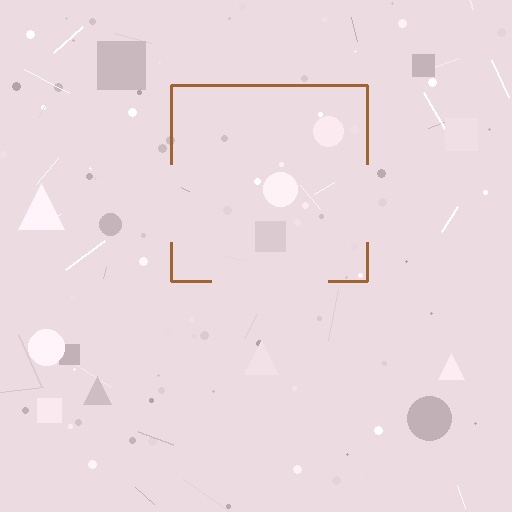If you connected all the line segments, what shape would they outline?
They would outline a square.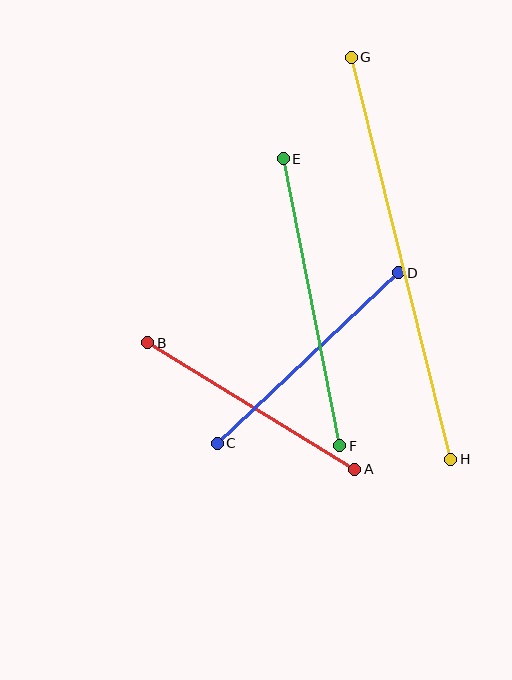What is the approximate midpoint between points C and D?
The midpoint is at approximately (308, 358) pixels.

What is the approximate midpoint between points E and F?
The midpoint is at approximately (311, 302) pixels.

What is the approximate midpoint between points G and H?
The midpoint is at approximately (401, 258) pixels.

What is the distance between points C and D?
The distance is approximately 249 pixels.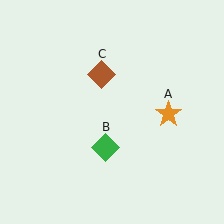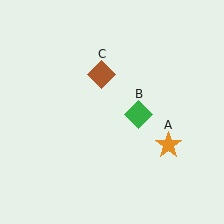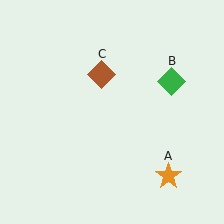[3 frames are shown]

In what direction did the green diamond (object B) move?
The green diamond (object B) moved up and to the right.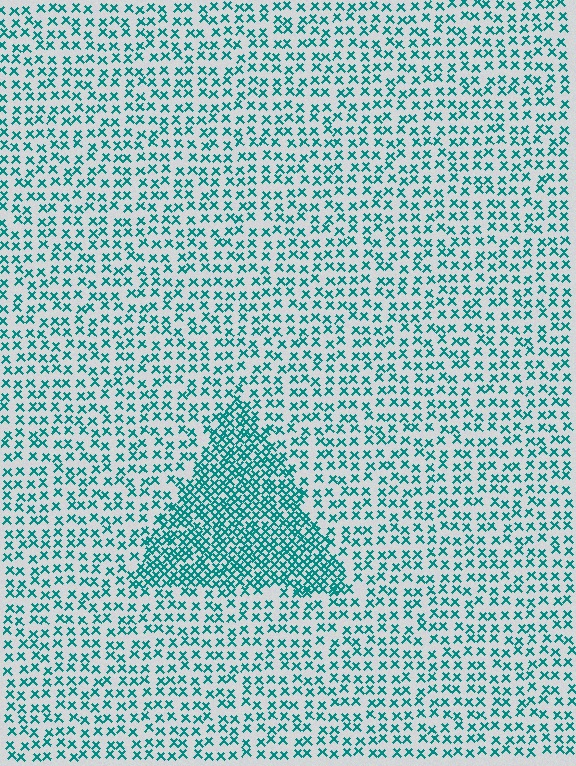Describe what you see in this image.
The image contains small teal elements arranged at two different densities. A triangle-shaped region is visible where the elements are more densely packed than the surrounding area.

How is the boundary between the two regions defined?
The boundary is defined by a change in element density (approximately 2.2x ratio). All elements are the same color, size, and shape.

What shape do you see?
I see a triangle.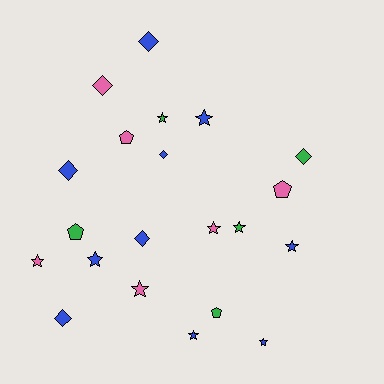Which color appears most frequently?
Blue, with 10 objects.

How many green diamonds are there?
There is 1 green diamond.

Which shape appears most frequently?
Star, with 10 objects.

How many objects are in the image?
There are 21 objects.